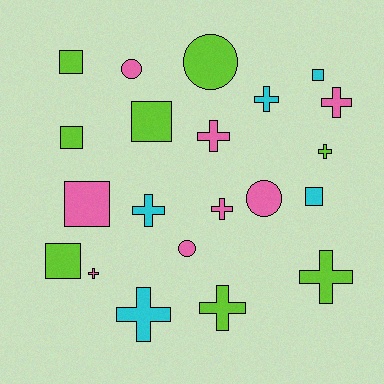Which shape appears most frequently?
Cross, with 10 objects.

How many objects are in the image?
There are 21 objects.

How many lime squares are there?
There are 4 lime squares.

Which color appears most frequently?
Lime, with 8 objects.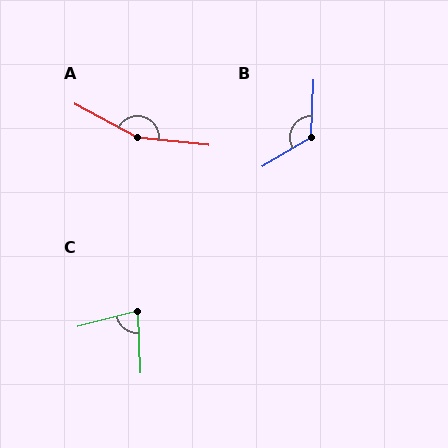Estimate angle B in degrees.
Approximately 124 degrees.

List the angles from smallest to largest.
C (77°), B (124°), A (157°).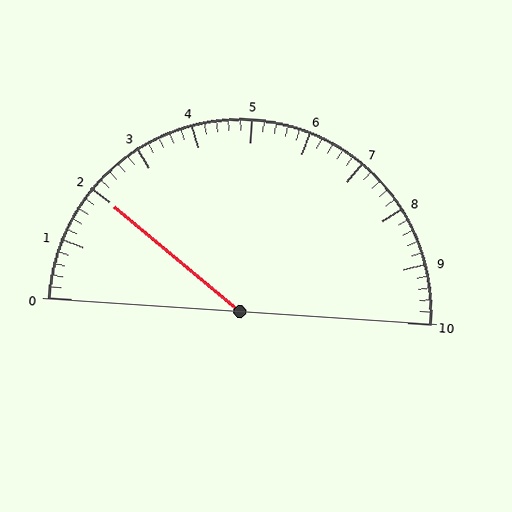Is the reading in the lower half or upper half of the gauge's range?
The reading is in the lower half of the range (0 to 10).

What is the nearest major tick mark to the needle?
The nearest major tick mark is 2.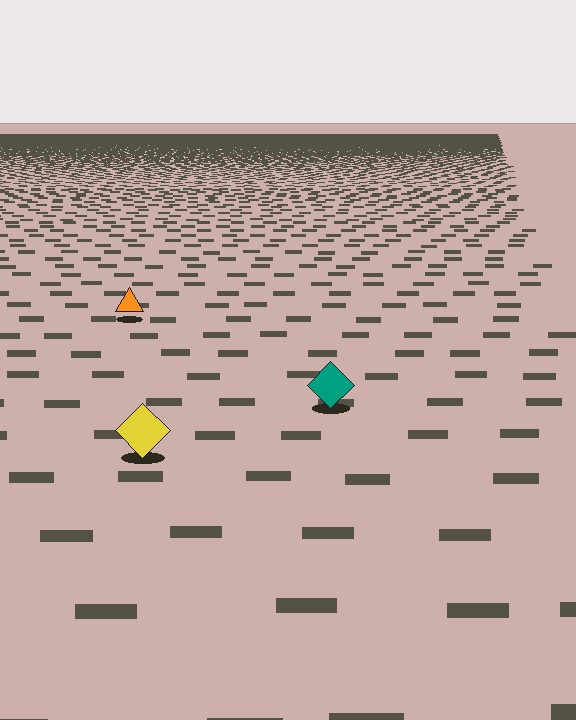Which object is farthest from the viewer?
The orange triangle is farthest from the viewer. It appears smaller and the ground texture around it is denser.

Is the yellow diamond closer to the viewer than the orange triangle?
Yes. The yellow diamond is closer — you can tell from the texture gradient: the ground texture is coarser near it.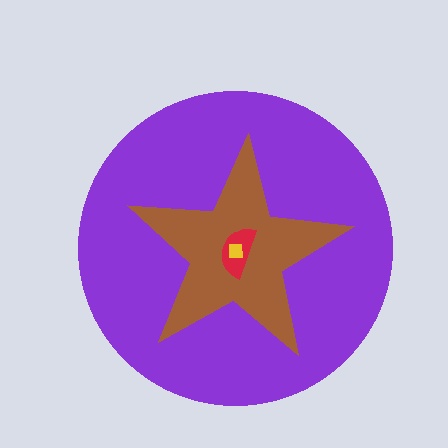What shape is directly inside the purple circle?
The brown star.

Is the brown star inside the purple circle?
Yes.